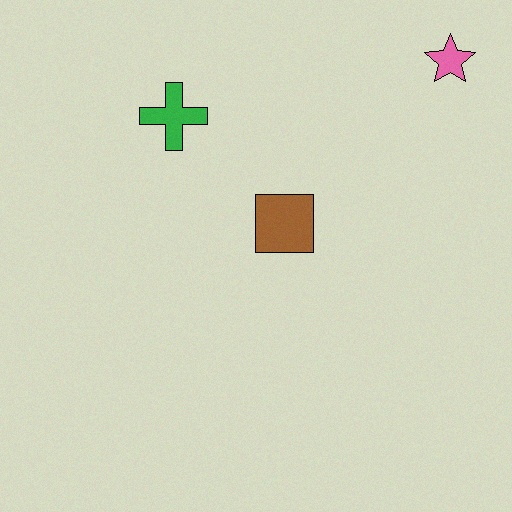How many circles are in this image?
There are no circles.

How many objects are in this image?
There are 3 objects.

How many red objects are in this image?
There are no red objects.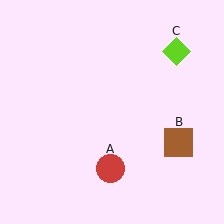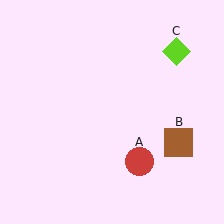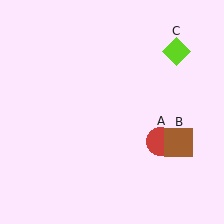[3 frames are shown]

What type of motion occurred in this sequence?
The red circle (object A) rotated counterclockwise around the center of the scene.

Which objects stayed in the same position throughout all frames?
Brown square (object B) and lime diamond (object C) remained stationary.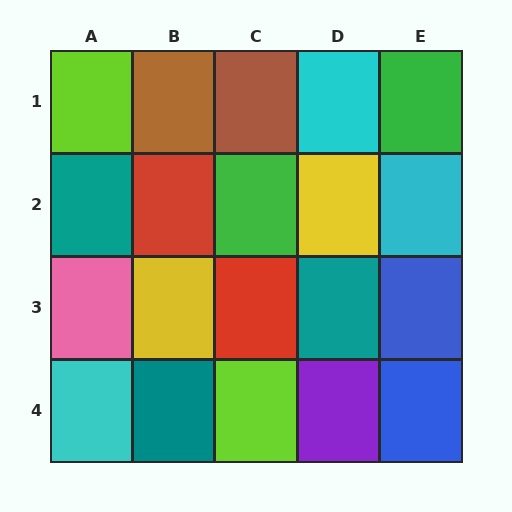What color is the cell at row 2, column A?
Teal.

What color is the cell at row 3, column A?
Pink.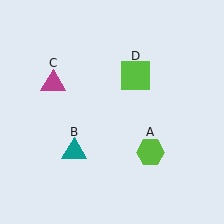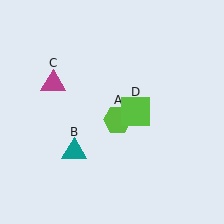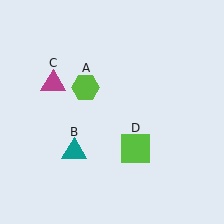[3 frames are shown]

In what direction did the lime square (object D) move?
The lime square (object D) moved down.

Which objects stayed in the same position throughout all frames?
Teal triangle (object B) and magenta triangle (object C) remained stationary.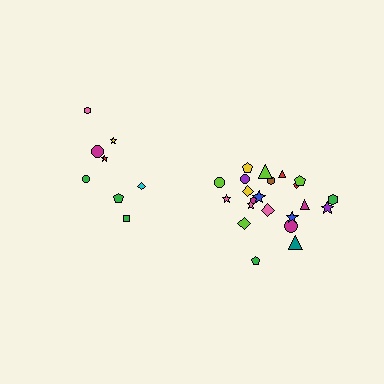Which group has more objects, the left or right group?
The right group.